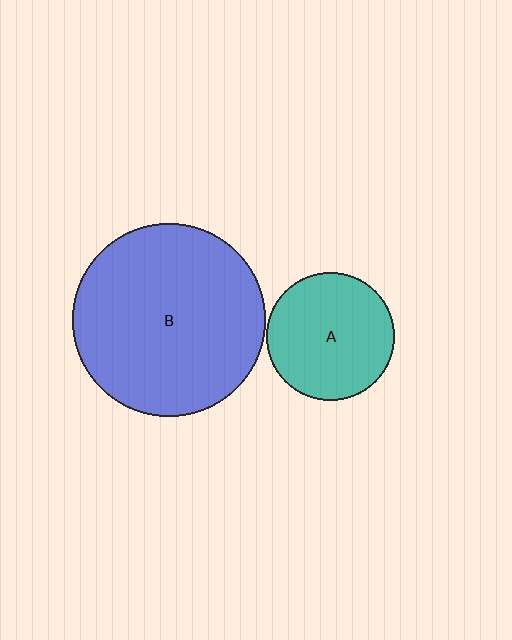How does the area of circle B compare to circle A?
Approximately 2.3 times.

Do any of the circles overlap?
No, none of the circles overlap.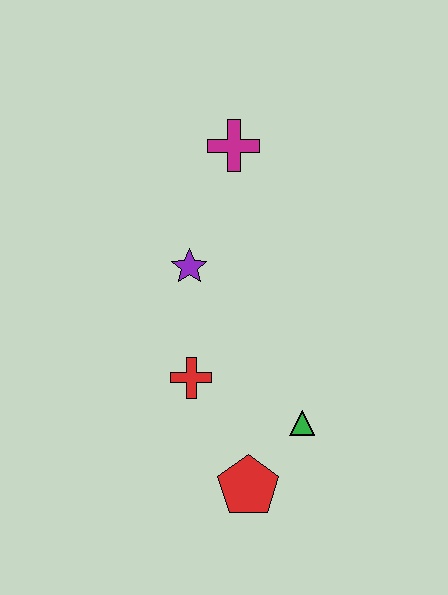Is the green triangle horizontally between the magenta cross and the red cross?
No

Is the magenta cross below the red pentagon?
No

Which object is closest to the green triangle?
The red pentagon is closest to the green triangle.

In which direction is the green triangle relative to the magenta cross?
The green triangle is below the magenta cross.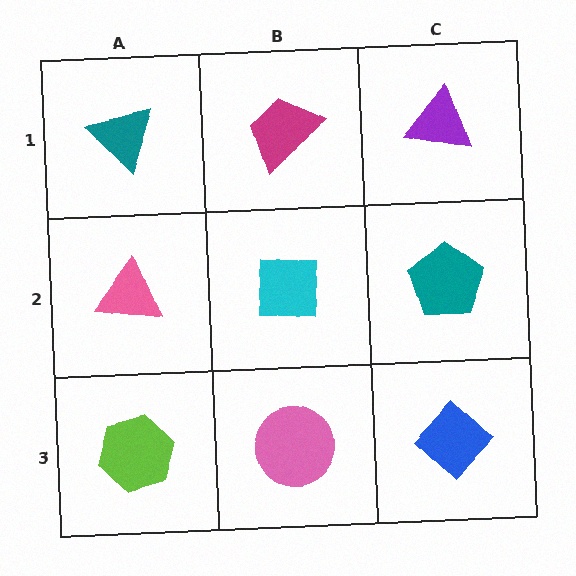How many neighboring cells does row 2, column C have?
3.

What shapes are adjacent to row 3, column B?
A cyan square (row 2, column B), a lime hexagon (row 3, column A), a blue diamond (row 3, column C).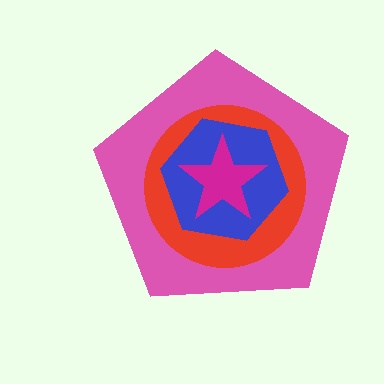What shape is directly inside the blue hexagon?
The magenta star.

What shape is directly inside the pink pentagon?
The red circle.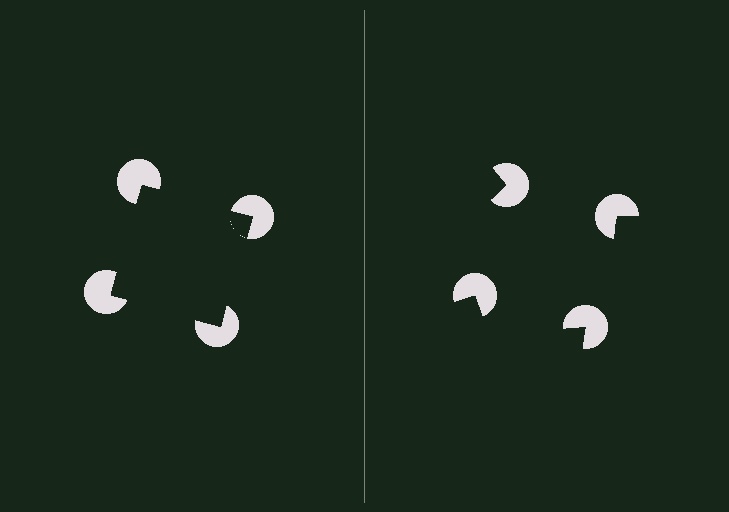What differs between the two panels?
The pac-man discs are positioned identically on both sides; only the wedge orientations differ. On the left they align to a square; on the right they are misaligned.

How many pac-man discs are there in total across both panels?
8 — 4 on each side.